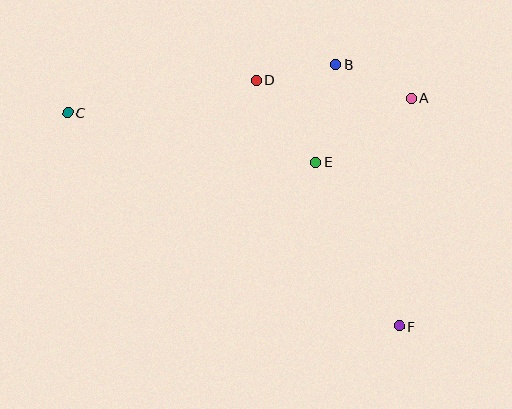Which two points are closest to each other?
Points B and D are closest to each other.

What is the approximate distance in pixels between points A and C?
The distance between A and C is approximately 343 pixels.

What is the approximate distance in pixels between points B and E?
The distance between B and E is approximately 100 pixels.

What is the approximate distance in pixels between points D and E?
The distance between D and E is approximately 101 pixels.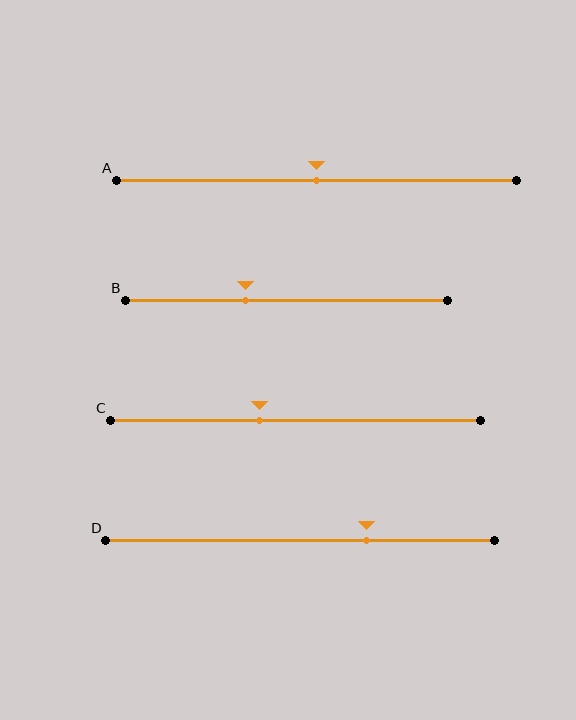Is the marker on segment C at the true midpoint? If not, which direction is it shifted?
No, the marker on segment C is shifted to the left by about 10% of the segment length.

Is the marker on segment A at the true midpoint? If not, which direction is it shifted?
Yes, the marker on segment A is at the true midpoint.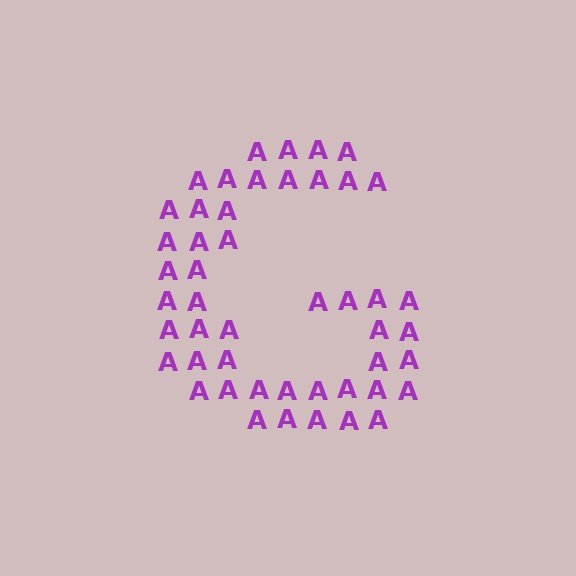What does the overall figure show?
The overall figure shows the letter G.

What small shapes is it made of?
It is made of small letter A's.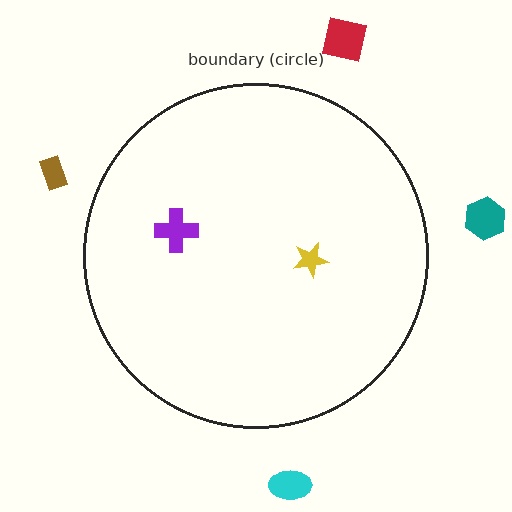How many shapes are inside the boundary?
2 inside, 4 outside.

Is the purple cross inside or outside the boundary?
Inside.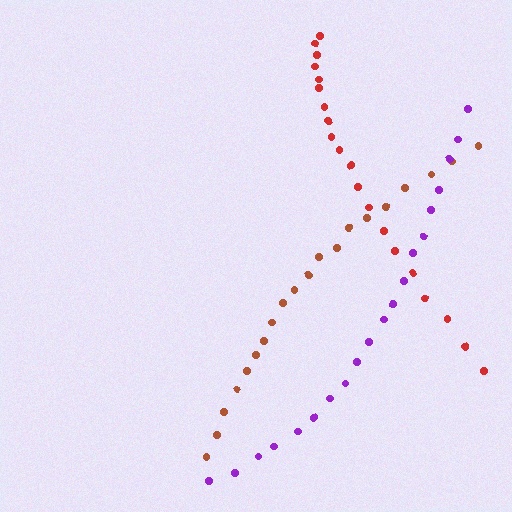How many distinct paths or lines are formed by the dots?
There are 3 distinct paths.